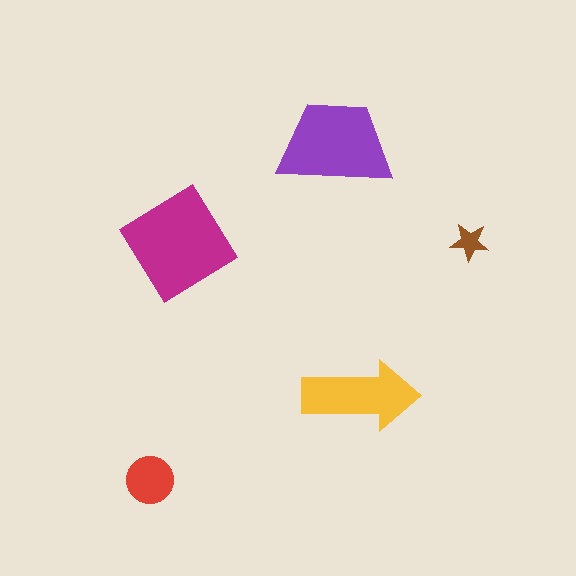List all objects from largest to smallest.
The magenta diamond, the purple trapezoid, the yellow arrow, the red circle, the brown star.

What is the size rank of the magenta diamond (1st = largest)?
1st.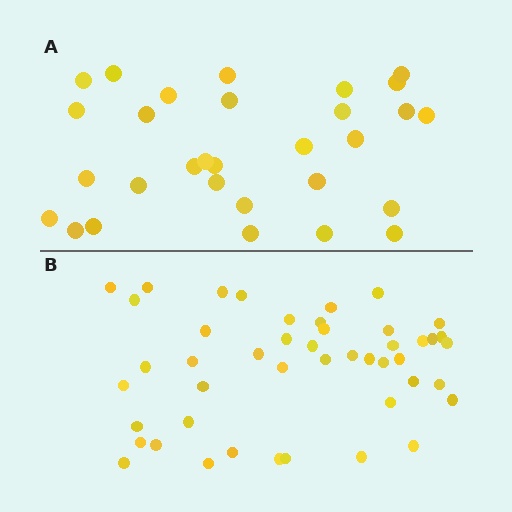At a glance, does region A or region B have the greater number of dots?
Region B (the bottom region) has more dots.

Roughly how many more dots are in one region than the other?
Region B has approximately 15 more dots than region A.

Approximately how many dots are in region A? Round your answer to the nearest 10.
About 30 dots.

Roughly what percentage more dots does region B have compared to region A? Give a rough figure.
About 55% more.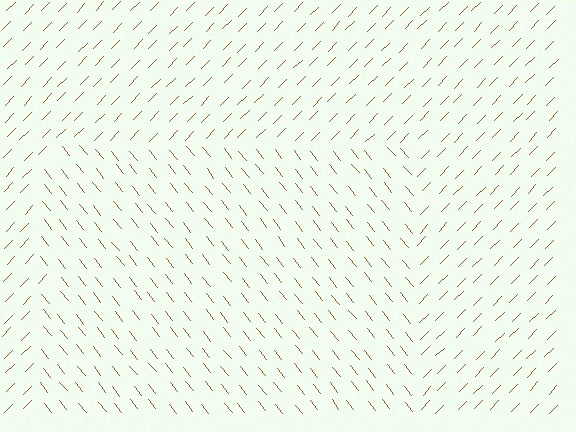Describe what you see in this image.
The image is filled with small brown line segments. A rectangle region in the image has lines oriented differently from the surrounding lines, creating a visible texture boundary.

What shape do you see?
I see a rectangle.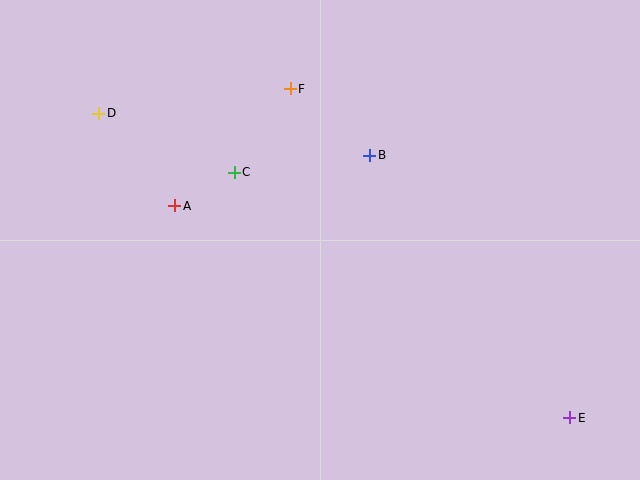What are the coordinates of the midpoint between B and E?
The midpoint between B and E is at (470, 286).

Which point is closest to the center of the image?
Point B at (370, 155) is closest to the center.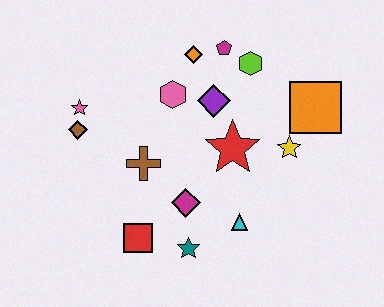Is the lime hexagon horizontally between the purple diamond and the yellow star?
Yes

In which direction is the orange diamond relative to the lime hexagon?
The orange diamond is to the left of the lime hexagon.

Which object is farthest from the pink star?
The orange square is farthest from the pink star.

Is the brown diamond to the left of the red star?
Yes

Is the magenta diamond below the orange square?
Yes